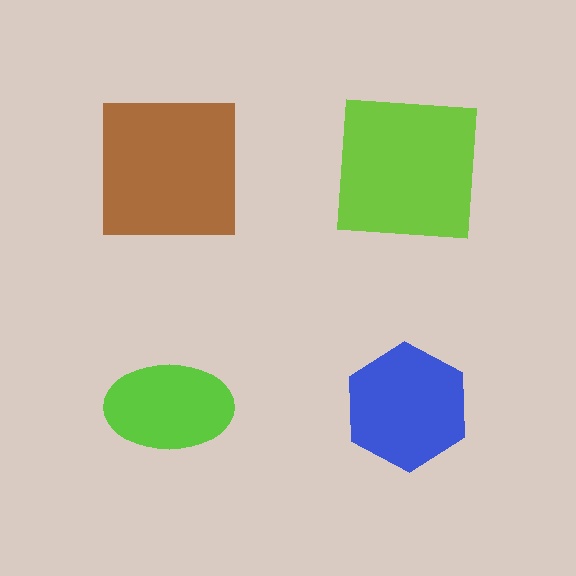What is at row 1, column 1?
A brown square.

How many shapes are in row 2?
2 shapes.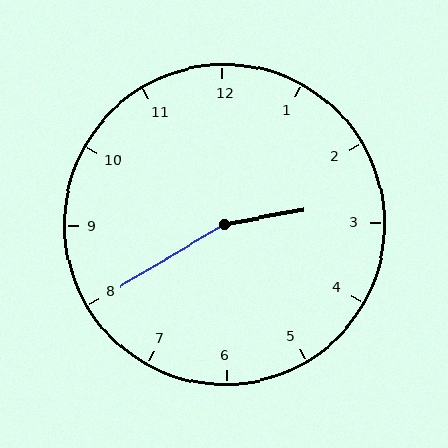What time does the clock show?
2:40.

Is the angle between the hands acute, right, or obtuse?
It is obtuse.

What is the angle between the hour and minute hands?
Approximately 160 degrees.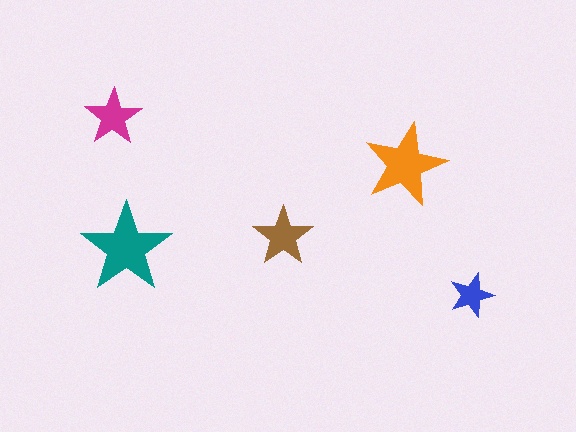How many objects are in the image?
There are 5 objects in the image.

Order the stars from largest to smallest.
the teal one, the orange one, the brown one, the magenta one, the blue one.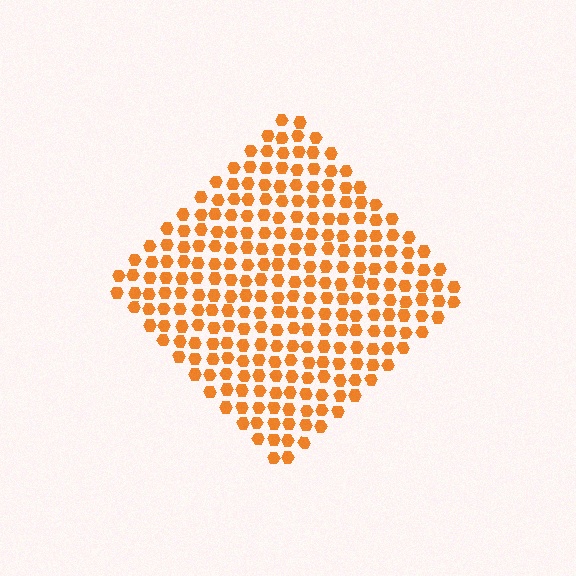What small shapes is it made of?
It is made of small hexagons.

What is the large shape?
The large shape is a diamond.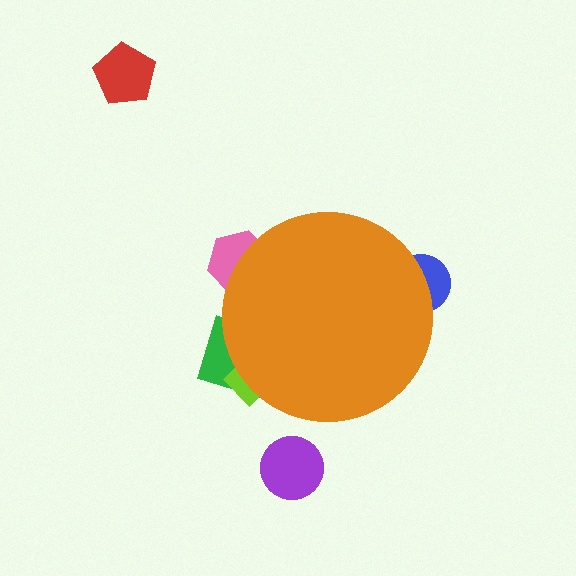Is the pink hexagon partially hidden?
Yes, the pink hexagon is partially hidden behind the orange circle.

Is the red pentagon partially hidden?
No, the red pentagon is fully visible.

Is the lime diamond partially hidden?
Yes, the lime diamond is partially hidden behind the orange circle.